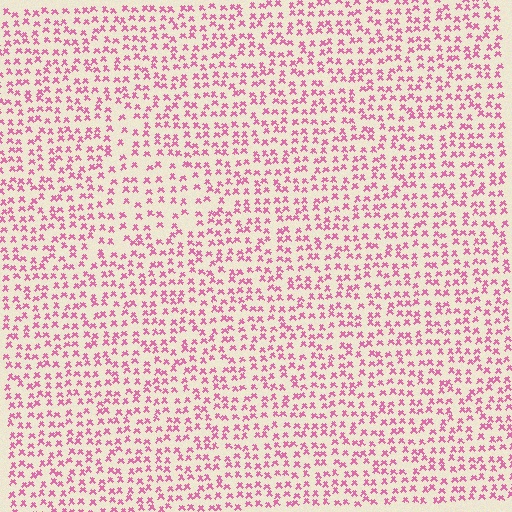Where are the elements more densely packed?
The elements are more densely packed outside the triangle boundary.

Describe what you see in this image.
The image contains small pink elements arranged at two different densities. A triangle-shaped region is visible where the elements are less densely packed than the surrounding area.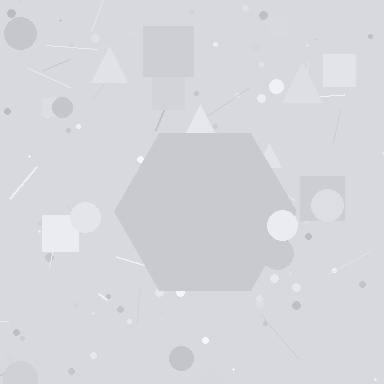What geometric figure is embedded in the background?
A hexagon is embedded in the background.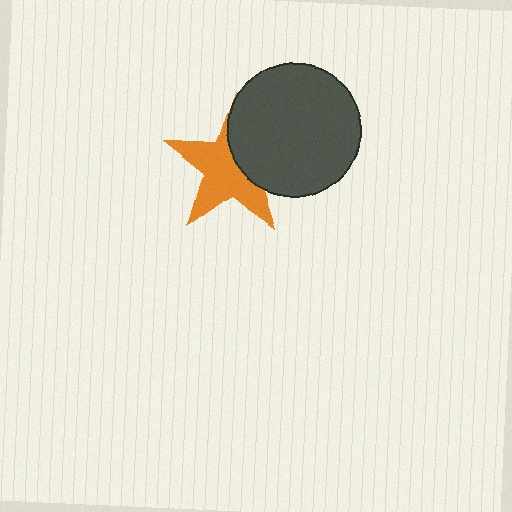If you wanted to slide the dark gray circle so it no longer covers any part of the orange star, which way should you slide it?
Slide it right — that is the most direct way to separate the two shapes.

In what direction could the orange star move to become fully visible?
The orange star could move left. That would shift it out from behind the dark gray circle entirely.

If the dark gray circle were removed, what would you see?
You would see the complete orange star.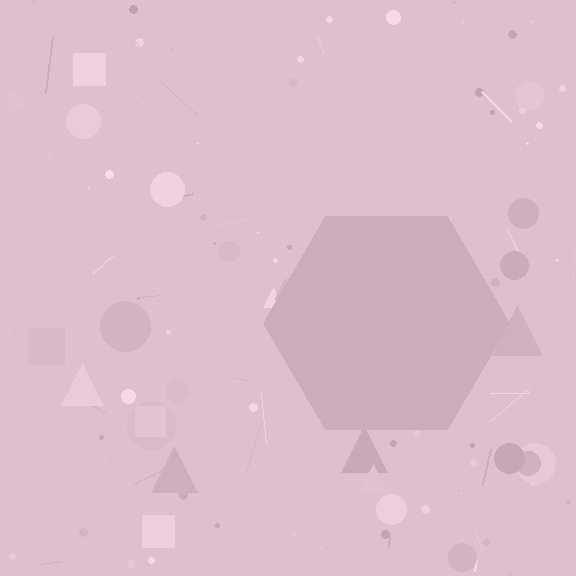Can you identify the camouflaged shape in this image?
The camouflaged shape is a hexagon.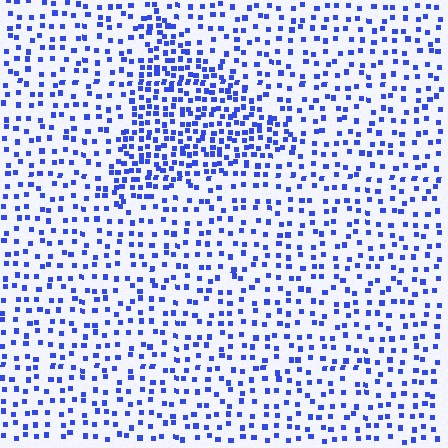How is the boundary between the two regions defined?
The boundary is defined by a change in element density (approximately 2.0x ratio). All elements are the same color, size, and shape.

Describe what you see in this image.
The image contains small blue elements arranged at two different densities. A triangle-shaped region is visible where the elements are more densely packed than the surrounding area.